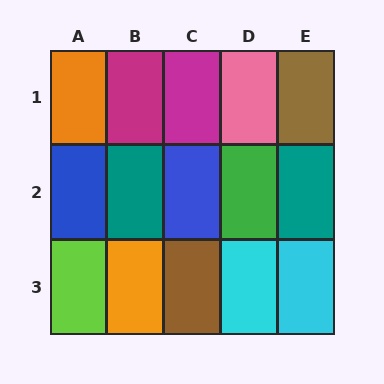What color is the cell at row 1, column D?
Pink.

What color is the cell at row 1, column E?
Brown.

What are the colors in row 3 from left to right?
Lime, orange, brown, cyan, cyan.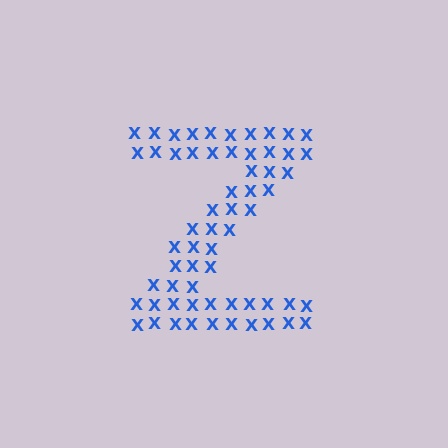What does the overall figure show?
The overall figure shows the letter Z.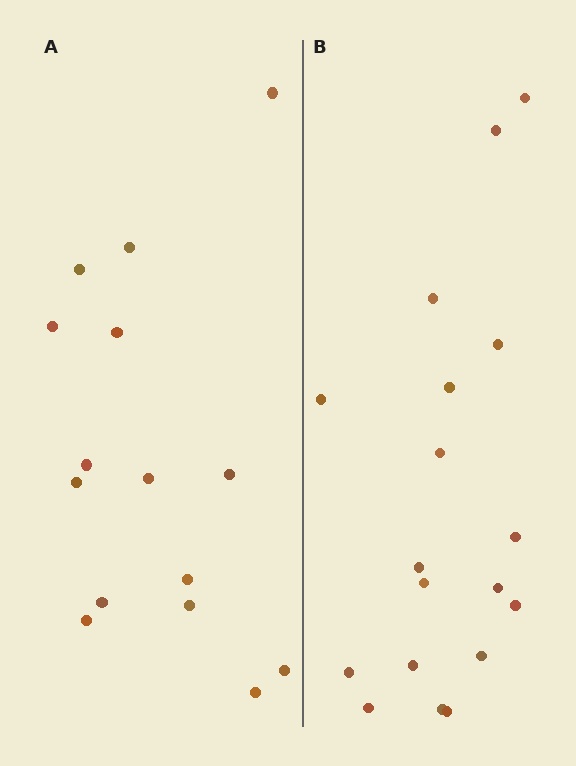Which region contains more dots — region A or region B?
Region B (the right region) has more dots.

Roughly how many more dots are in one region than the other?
Region B has just a few more — roughly 2 or 3 more dots than region A.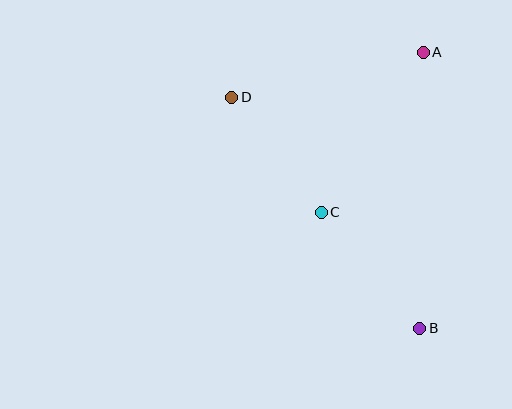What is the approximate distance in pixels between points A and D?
The distance between A and D is approximately 197 pixels.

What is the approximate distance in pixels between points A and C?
The distance between A and C is approximately 190 pixels.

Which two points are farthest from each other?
Points B and D are farthest from each other.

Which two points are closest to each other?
Points C and D are closest to each other.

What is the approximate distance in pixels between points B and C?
The distance between B and C is approximately 152 pixels.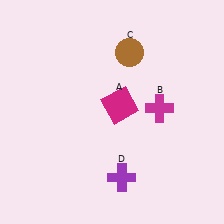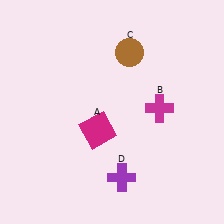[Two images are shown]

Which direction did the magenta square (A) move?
The magenta square (A) moved down.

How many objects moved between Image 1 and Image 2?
1 object moved between the two images.